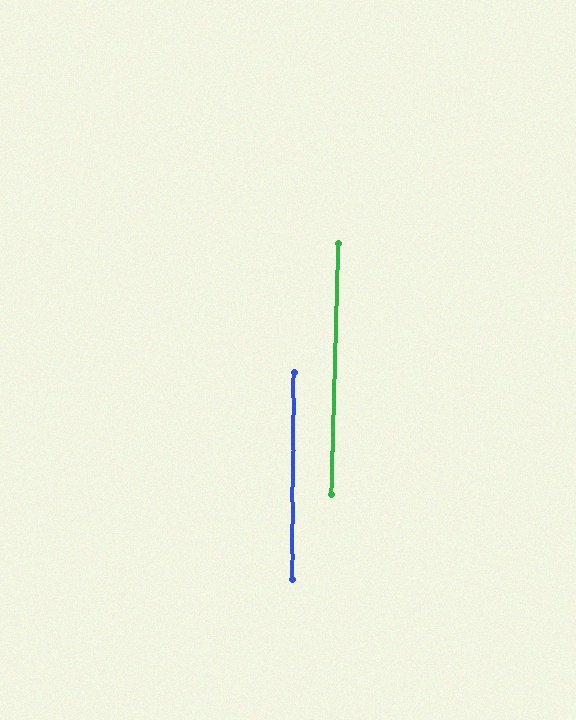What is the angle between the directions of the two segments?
Approximately 1 degree.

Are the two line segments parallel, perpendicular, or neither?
Parallel — their directions differ by only 0.9°.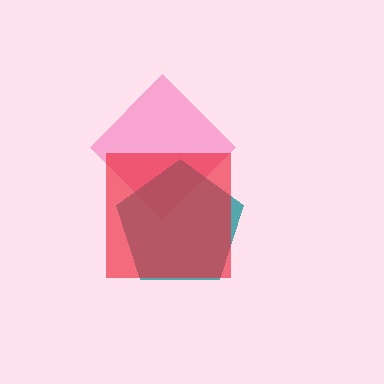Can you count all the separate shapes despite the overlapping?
Yes, there are 3 separate shapes.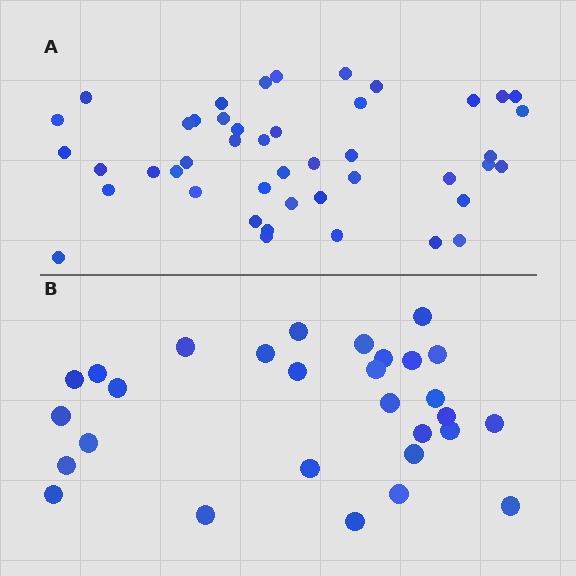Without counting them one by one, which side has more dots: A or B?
Region A (the top region) has more dots.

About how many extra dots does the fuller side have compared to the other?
Region A has approximately 15 more dots than region B.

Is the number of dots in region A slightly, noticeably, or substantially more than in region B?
Region A has substantially more. The ratio is roughly 1.6 to 1.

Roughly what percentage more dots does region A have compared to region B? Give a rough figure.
About 55% more.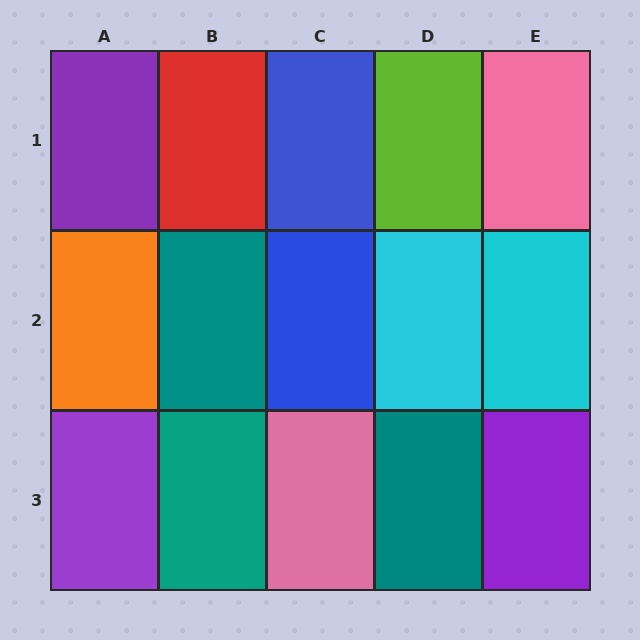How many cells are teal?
3 cells are teal.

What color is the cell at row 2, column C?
Blue.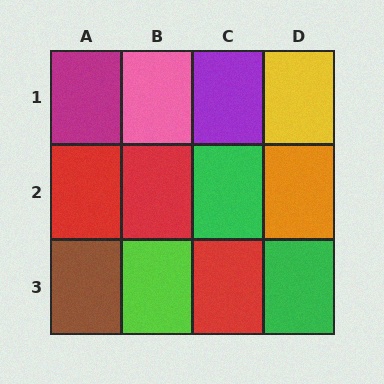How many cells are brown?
1 cell is brown.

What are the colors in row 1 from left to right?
Magenta, pink, purple, yellow.